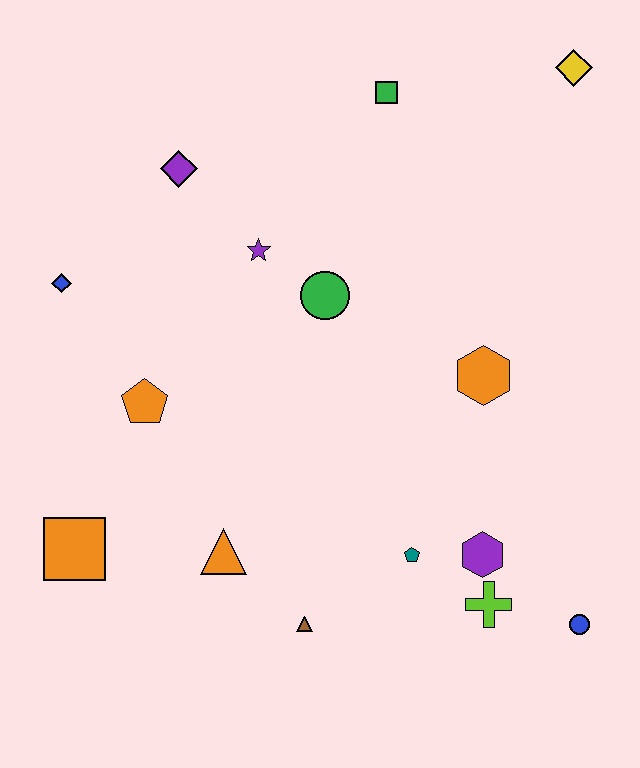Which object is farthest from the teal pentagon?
The yellow diamond is farthest from the teal pentagon.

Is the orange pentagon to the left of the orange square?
No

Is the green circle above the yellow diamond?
No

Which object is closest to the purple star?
The green circle is closest to the purple star.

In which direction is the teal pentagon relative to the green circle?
The teal pentagon is below the green circle.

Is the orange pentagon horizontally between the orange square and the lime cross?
Yes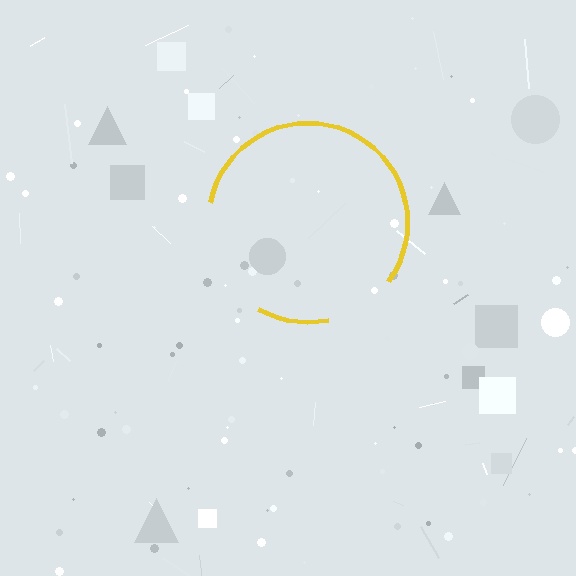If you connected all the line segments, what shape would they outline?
They would outline a circle.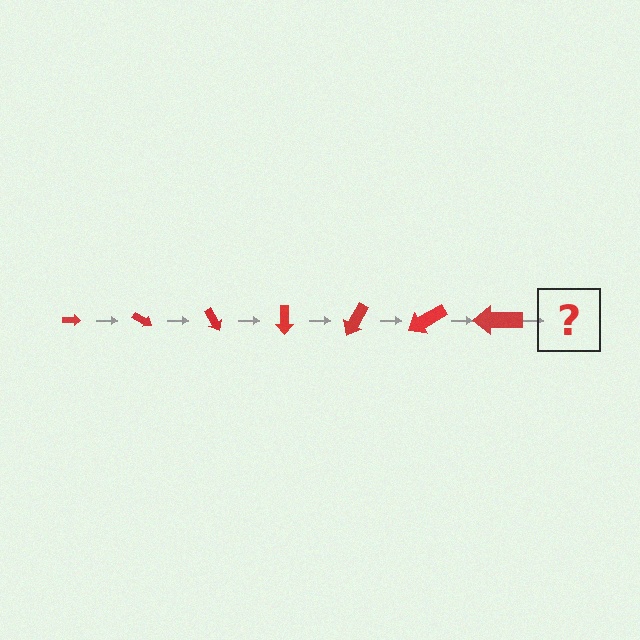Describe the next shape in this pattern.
It should be an arrow, larger than the previous one and rotated 210 degrees from the start.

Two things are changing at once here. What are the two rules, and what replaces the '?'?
The two rules are that the arrow grows larger each step and it rotates 30 degrees each step. The '?' should be an arrow, larger than the previous one and rotated 210 degrees from the start.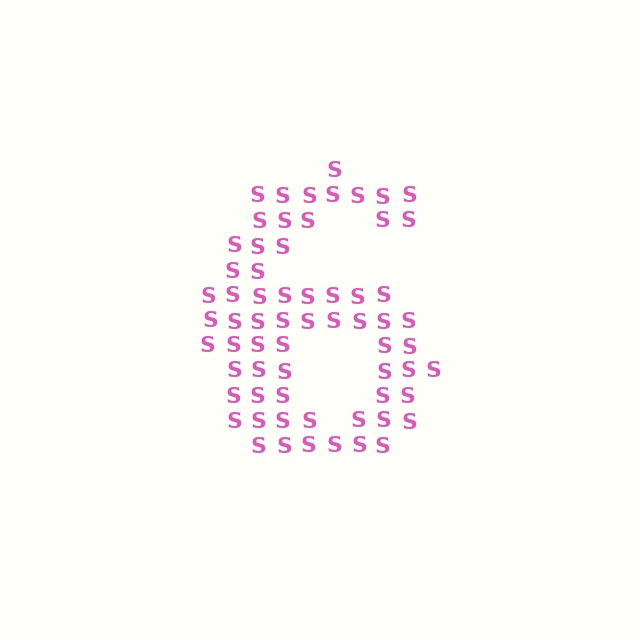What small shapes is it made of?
It is made of small letter S's.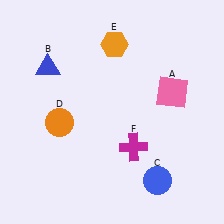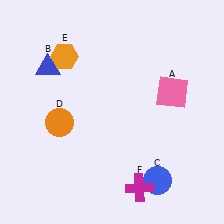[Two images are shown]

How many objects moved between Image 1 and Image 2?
2 objects moved between the two images.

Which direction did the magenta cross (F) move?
The magenta cross (F) moved down.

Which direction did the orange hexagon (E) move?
The orange hexagon (E) moved left.